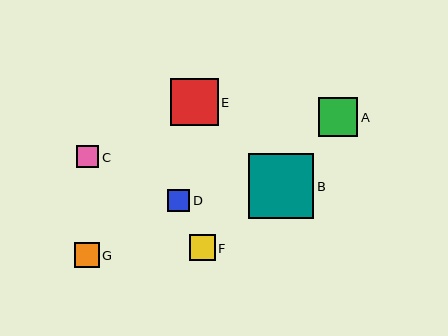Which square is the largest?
Square B is the largest with a size of approximately 65 pixels.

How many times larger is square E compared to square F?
Square E is approximately 1.8 times the size of square F.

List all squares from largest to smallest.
From largest to smallest: B, E, A, F, G, D, C.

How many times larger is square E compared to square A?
Square E is approximately 1.2 times the size of square A.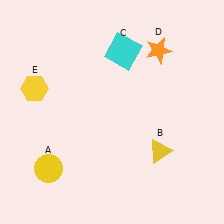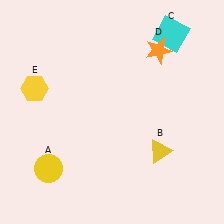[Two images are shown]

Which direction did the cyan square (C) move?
The cyan square (C) moved right.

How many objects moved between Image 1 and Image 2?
1 object moved between the two images.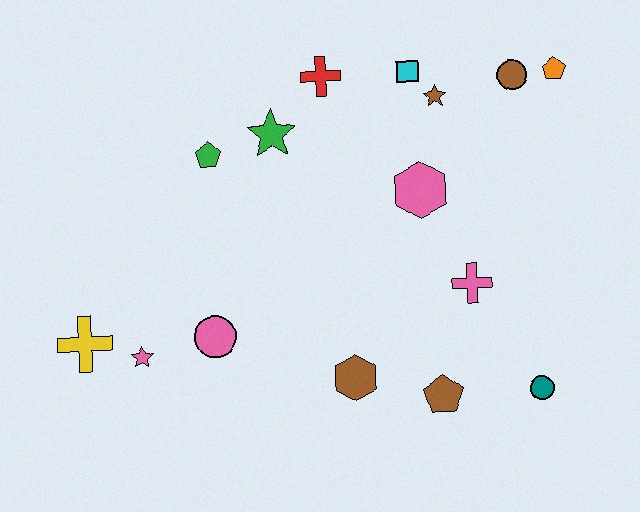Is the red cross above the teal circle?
Yes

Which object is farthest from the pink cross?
The yellow cross is farthest from the pink cross.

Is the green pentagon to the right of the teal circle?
No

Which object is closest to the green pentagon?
The green star is closest to the green pentagon.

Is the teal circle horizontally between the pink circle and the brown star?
No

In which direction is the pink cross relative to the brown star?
The pink cross is below the brown star.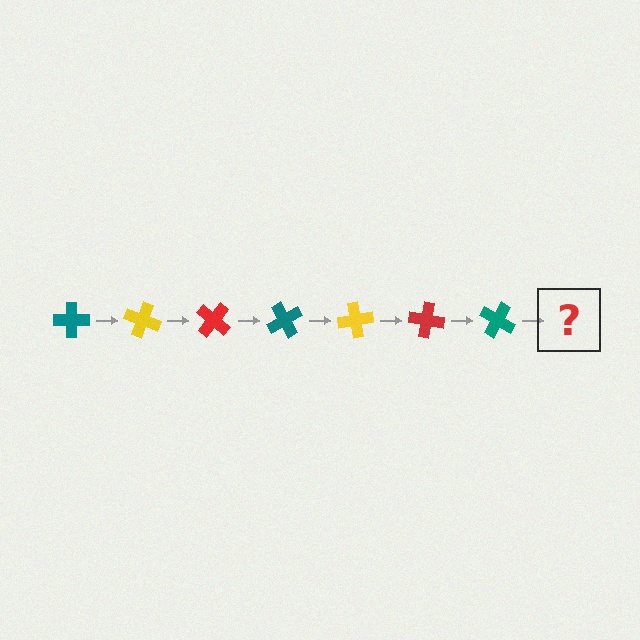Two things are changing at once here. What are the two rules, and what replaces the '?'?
The two rules are that it rotates 20 degrees each step and the color cycles through teal, yellow, and red. The '?' should be a yellow cross, rotated 140 degrees from the start.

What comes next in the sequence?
The next element should be a yellow cross, rotated 140 degrees from the start.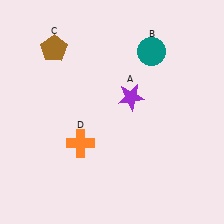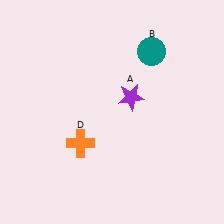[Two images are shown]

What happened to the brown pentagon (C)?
The brown pentagon (C) was removed in Image 2. It was in the top-left area of Image 1.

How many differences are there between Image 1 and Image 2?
There is 1 difference between the two images.